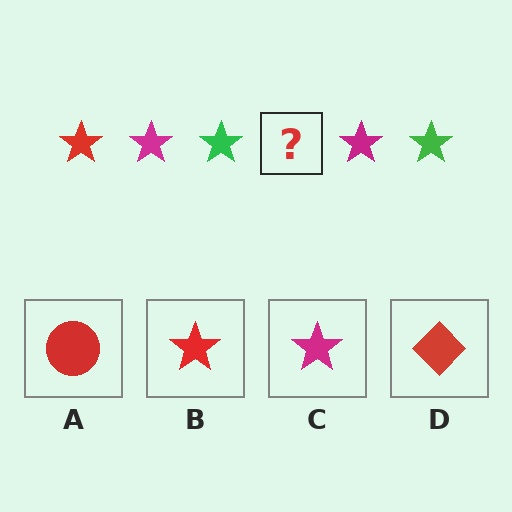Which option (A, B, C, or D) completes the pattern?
B.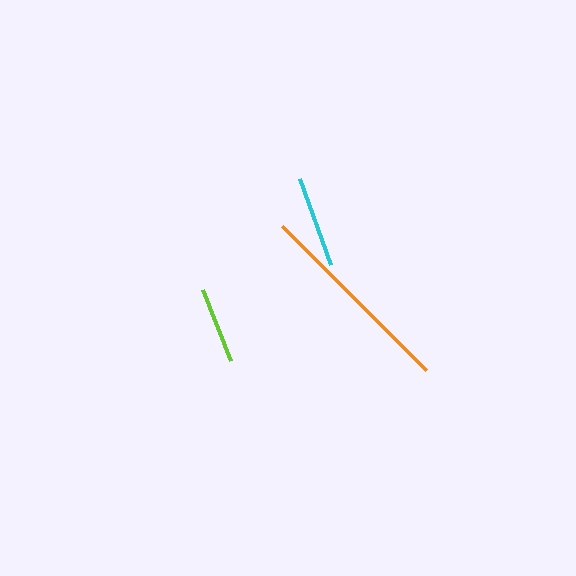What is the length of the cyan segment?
The cyan segment is approximately 91 pixels long.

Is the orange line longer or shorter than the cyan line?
The orange line is longer than the cyan line.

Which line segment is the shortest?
The lime line is the shortest at approximately 77 pixels.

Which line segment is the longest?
The orange line is the longest at approximately 203 pixels.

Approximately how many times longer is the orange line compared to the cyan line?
The orange line is approximately 2.2 times the length of the cyan line.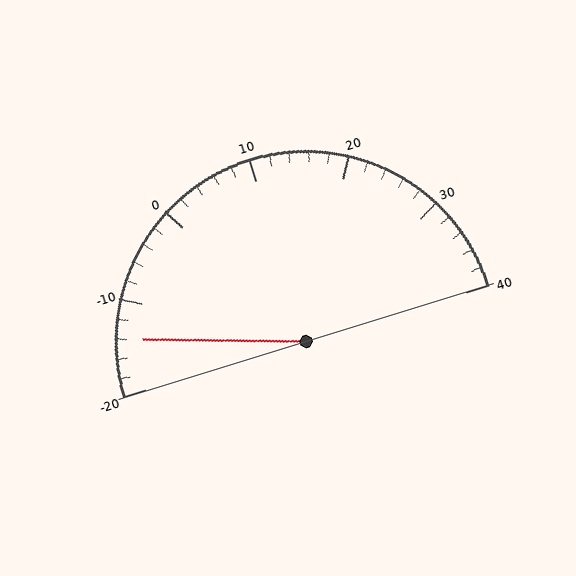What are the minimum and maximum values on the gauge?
The gauge ranges from -20 to 40.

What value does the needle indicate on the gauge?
The needle indicates approximately -14.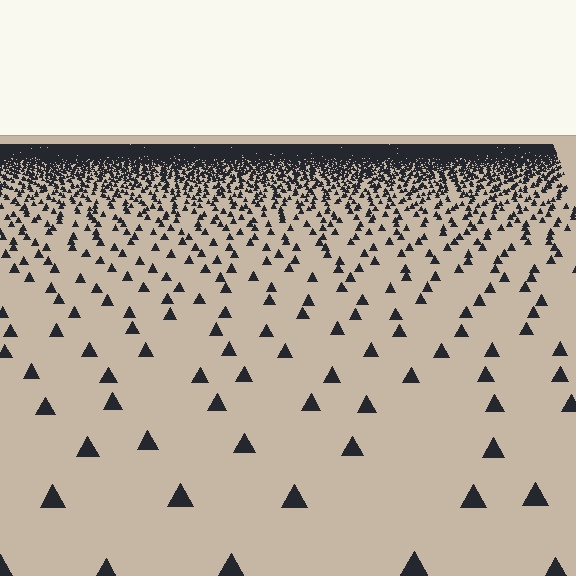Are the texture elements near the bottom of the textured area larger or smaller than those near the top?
Larger. Near the bottom, elements are closer to the viewer and appear at a bigger on-screen size.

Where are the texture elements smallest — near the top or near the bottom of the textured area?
Near the top.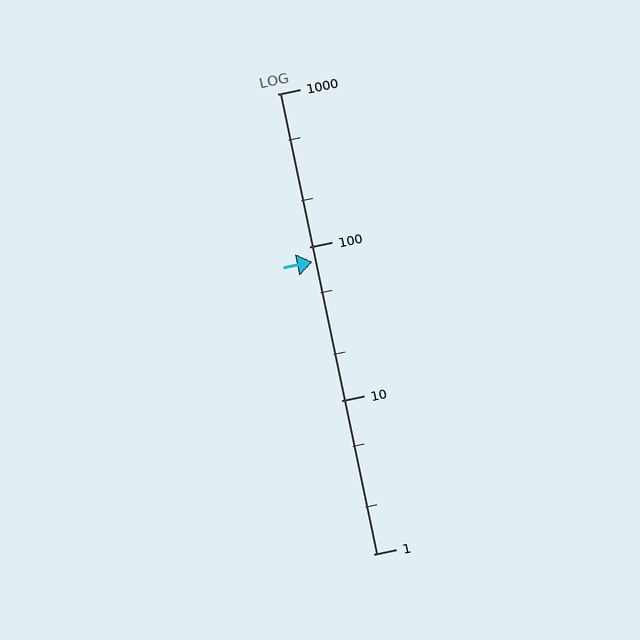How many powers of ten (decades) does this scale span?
The scale spans 3 decades, from 1 to 1000.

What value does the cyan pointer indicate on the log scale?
The pointer indicates approximately 81.